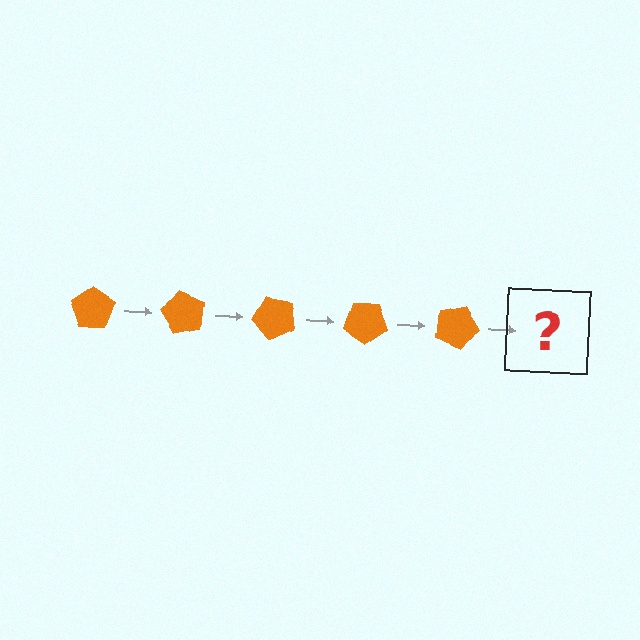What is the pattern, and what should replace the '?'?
The pattern is that the pentagon rotates 60 degrees each step. The '?' should be an orange pentagon rotated 300 degrees.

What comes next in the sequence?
The next element should be an orange pentagon rotated 300 degrees.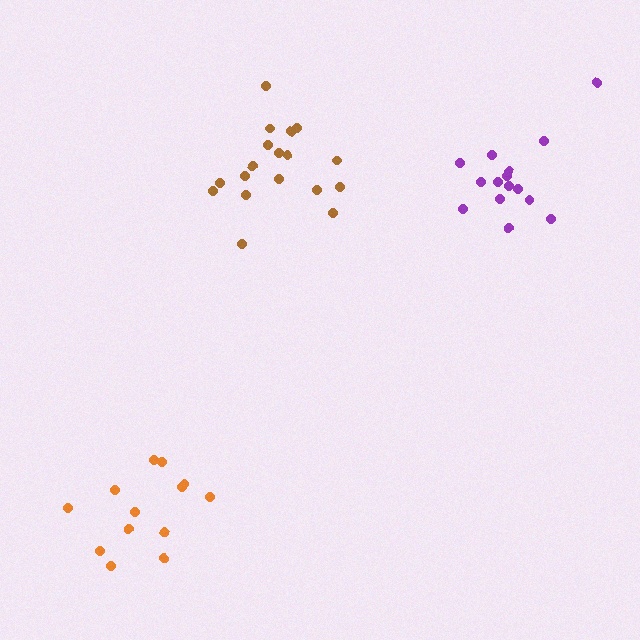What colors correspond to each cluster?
The clusters are colored: brown, orange, purple.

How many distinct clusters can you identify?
There are 3 distinct clusters.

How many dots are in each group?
Group 1: 18 dots, Group 2: 13 dots, Group 3: 15 dots (46 total).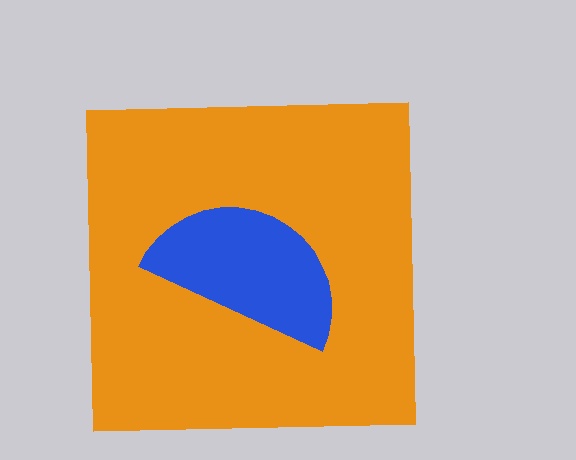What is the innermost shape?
The blue semicircle.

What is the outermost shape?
The orange square.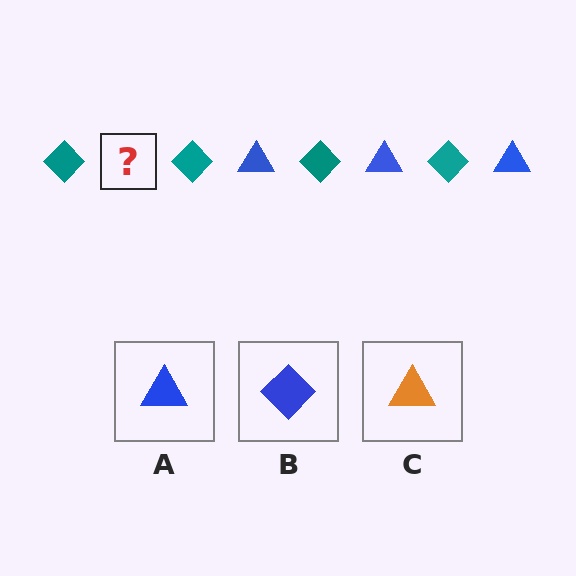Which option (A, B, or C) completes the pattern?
A.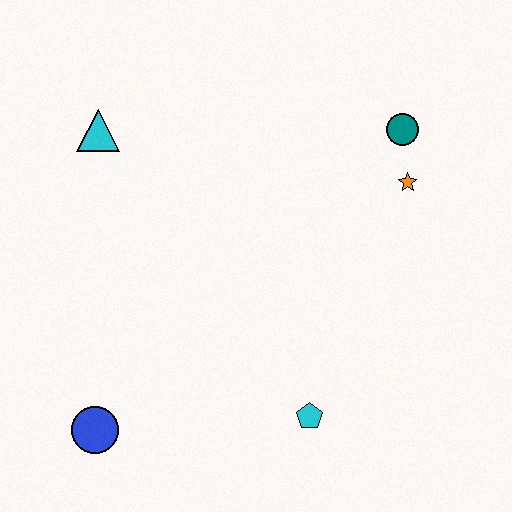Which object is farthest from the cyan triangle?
The cyan pentagon is farthest from the cyan triangle.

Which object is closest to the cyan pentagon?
The blue circle is closest to the cyan pentagon.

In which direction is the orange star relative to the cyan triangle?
The orange star is to the right of the cyan triangle.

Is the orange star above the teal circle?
No